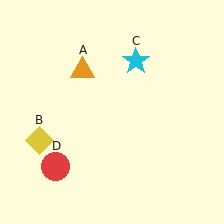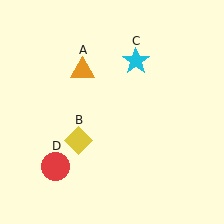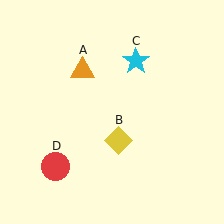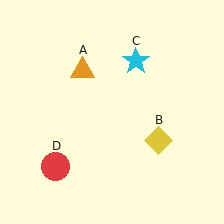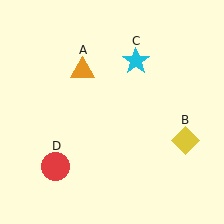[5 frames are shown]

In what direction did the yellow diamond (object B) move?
The yellow diamond (object B) moved right.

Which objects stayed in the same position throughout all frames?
Orange triangle (object A) and cyan star (object C) and red circle (object D) remained stationary.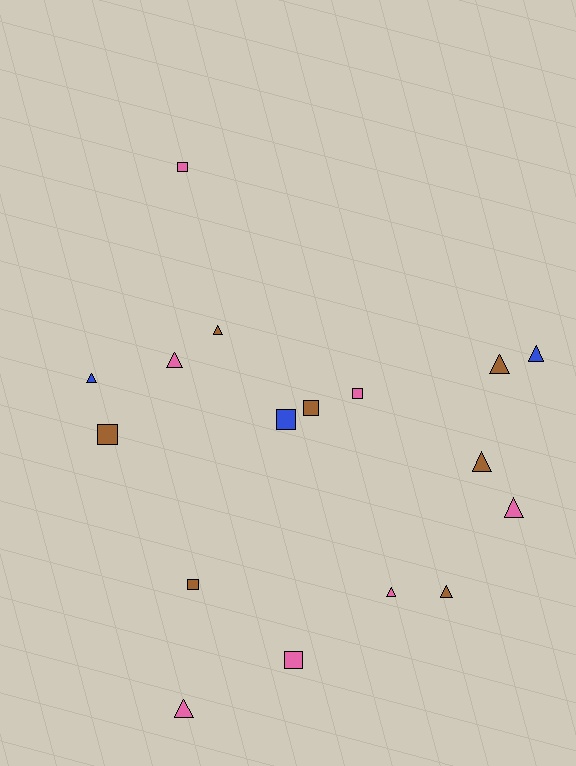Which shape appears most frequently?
Triangle, with 10 objects.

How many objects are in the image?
There are 17 objects.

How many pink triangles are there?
There are 4 pink triangles.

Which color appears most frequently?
Brown, with 7 objects.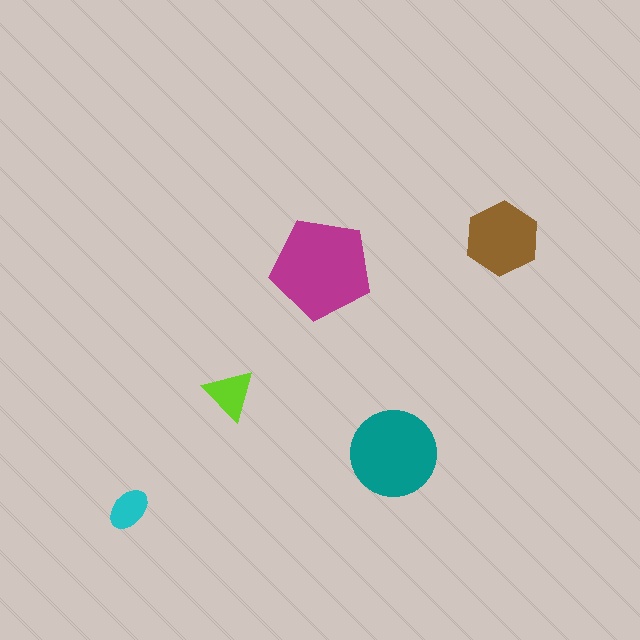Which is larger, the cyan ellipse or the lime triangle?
The lime triangle.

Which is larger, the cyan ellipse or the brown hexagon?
The brown hexagon.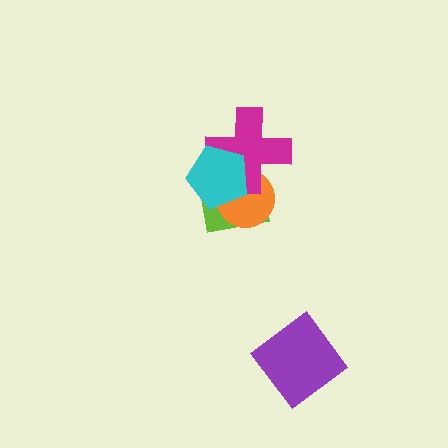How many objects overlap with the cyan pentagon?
3 objects overlap with the cyan pentagon.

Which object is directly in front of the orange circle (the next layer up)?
The magenta cross is directly in front of the orange circle.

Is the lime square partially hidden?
Yes, it is partially covered by another shape.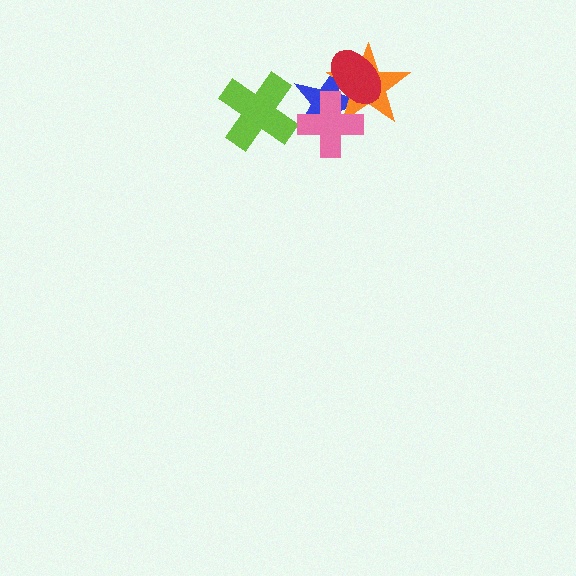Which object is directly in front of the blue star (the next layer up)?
The orange star is directly in front of the blue star.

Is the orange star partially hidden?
Yes, it is partially covered by another shape.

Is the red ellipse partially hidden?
No, no other shape covers it.